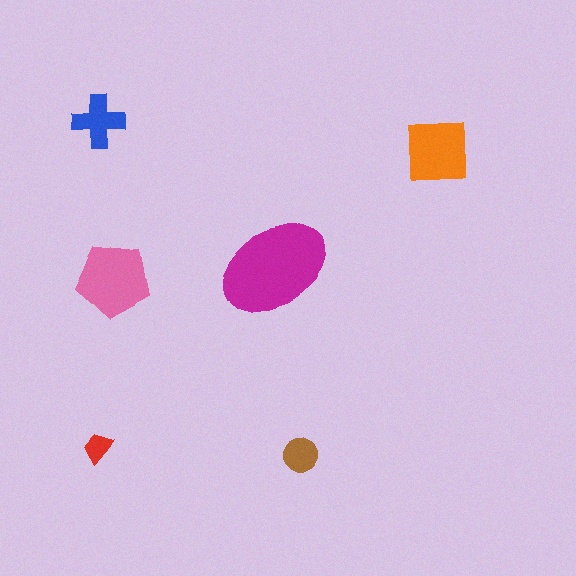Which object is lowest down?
The brown circle is bottommost.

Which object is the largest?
The magenta ellipse.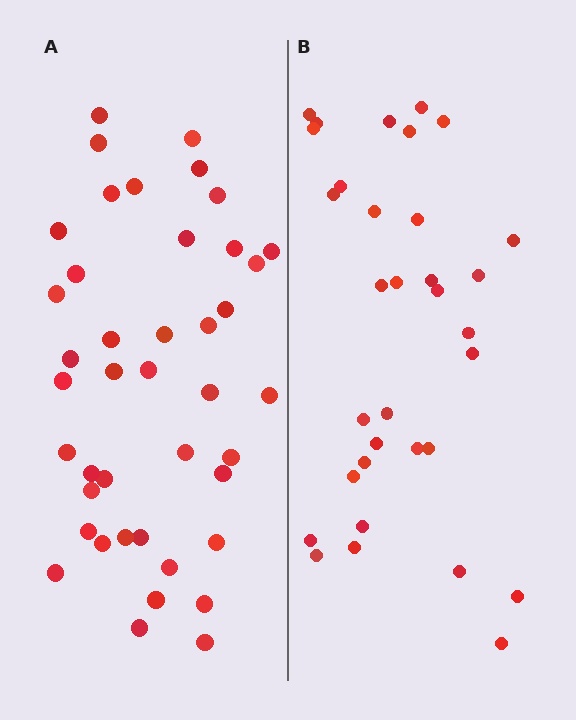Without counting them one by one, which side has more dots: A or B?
Region A (the left region) has more dots.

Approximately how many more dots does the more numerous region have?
Region A has roughly 8 or so more dots than region B.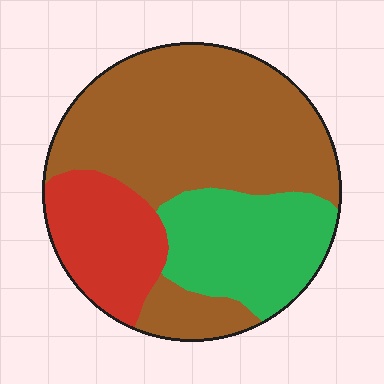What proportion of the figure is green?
Green takes up about one quarter (1/4) of the figure.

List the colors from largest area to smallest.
From largest to smallest: brown, green, red.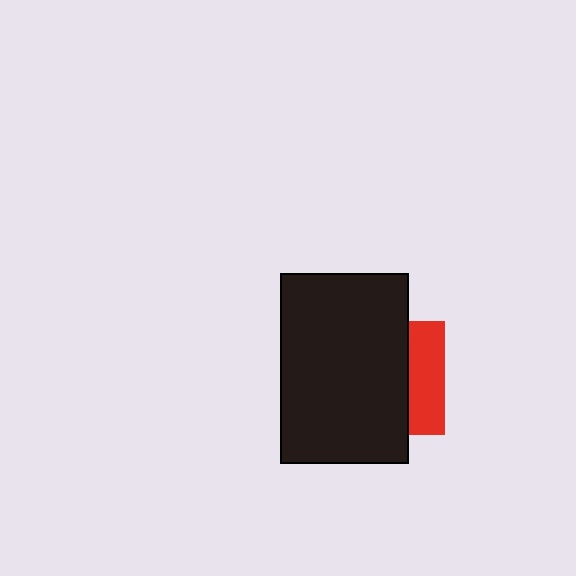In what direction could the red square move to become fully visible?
The red square could move right. That would shift it out from behind the black rectangle entirely.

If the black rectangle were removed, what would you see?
You would see the complete red square.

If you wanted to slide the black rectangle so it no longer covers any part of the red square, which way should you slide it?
Slide it left — that is the most direct way to separate the two shapes.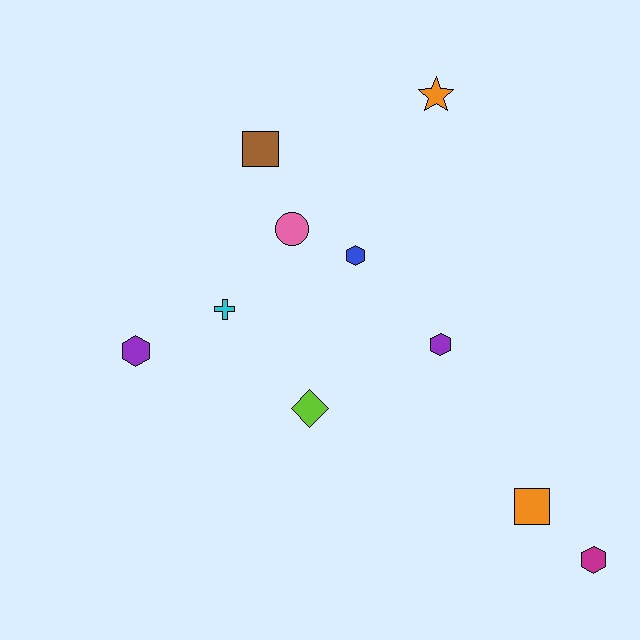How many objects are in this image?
There are 10 objects.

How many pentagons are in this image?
There are no pentagons.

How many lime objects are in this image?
There is 1 lime object.